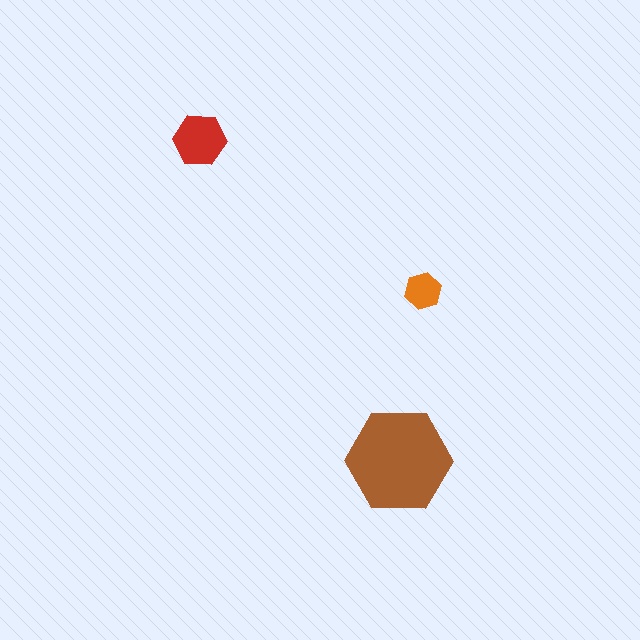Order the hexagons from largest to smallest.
the brown one, the red one, the orange one.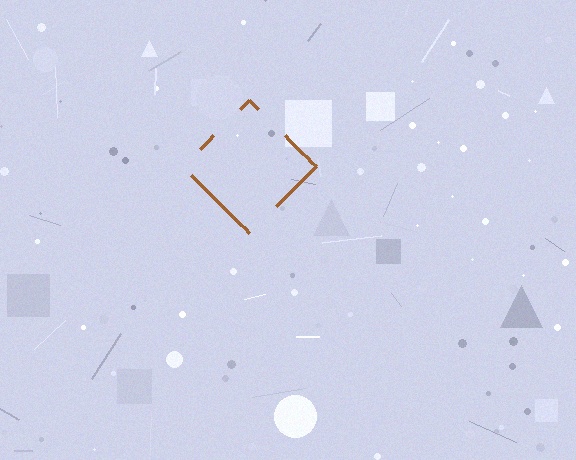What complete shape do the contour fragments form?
The contour fragments form a diamond.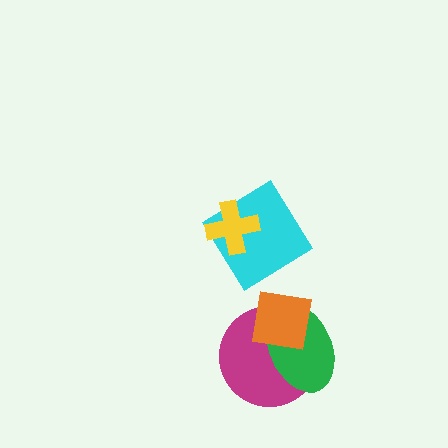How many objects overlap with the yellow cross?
1 object overlaps with the yellow cross.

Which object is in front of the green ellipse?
The orange square is in front of the green ellipse.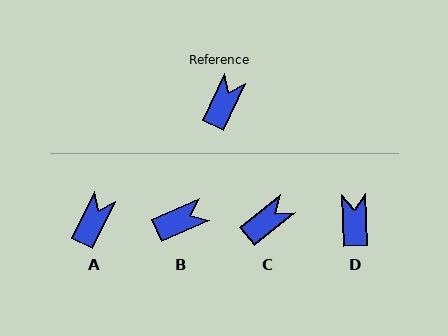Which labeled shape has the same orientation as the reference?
A.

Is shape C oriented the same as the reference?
No, it is off by about 25 degrees.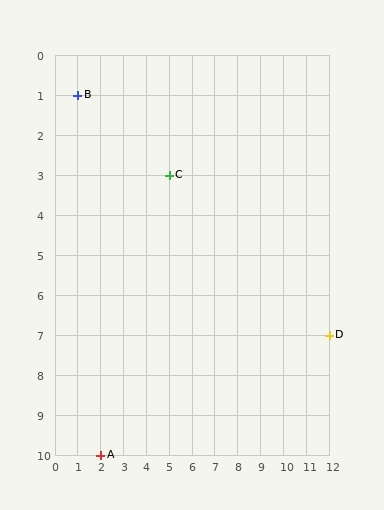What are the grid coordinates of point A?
Point A is at grid coordinates (2, 10).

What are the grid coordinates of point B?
Point B is at grid coordinates (1, 1).